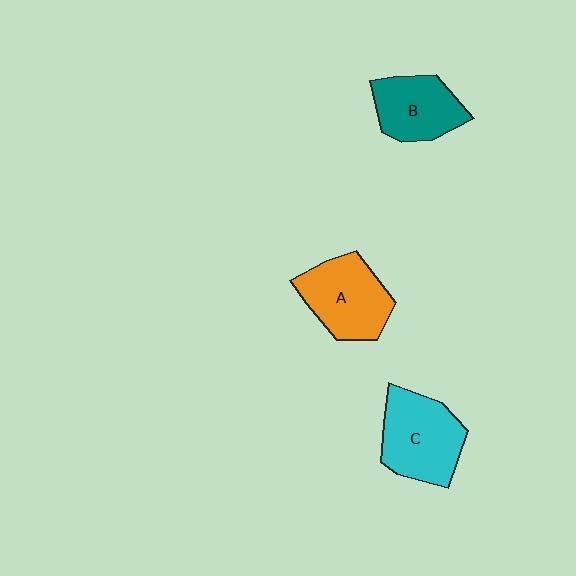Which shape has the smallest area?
Shape B (teal).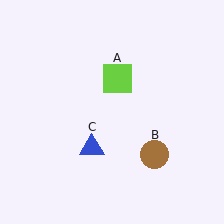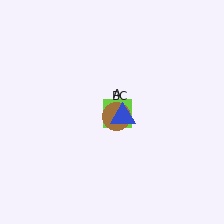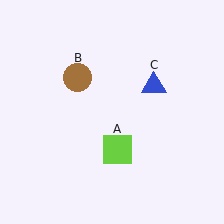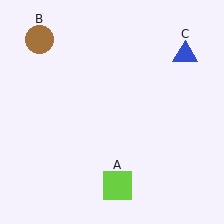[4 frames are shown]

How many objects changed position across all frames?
3 objects changed position: lime square (object A), brown circle (object B), blue triangle (object C).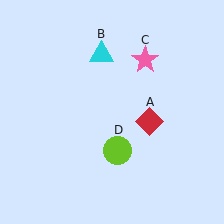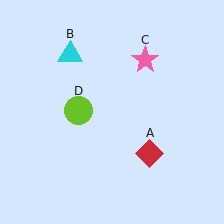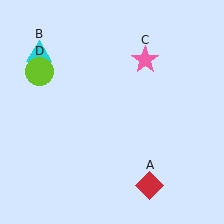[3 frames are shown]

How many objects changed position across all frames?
3 objects changed position: red diamond (object A), cyan triangle (object B), lime circle (object D).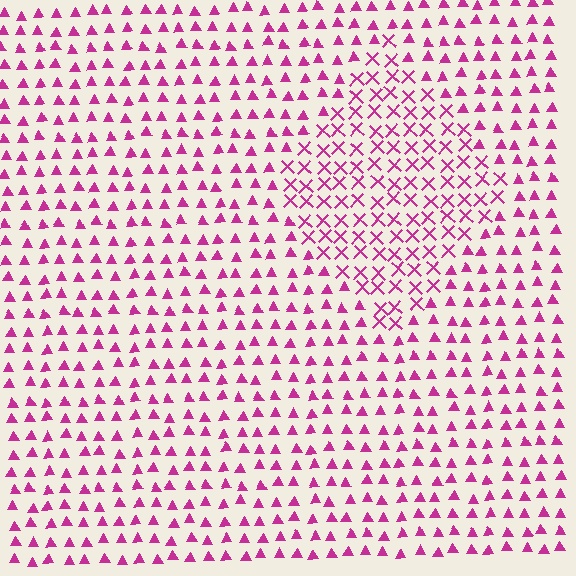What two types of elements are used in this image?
The image uses X marks inside the diamond region and triangles outside it.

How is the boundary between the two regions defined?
The boundary is defined by a change in element shape: X marks inside vs. triangles outside. All elements share the same color and spacing.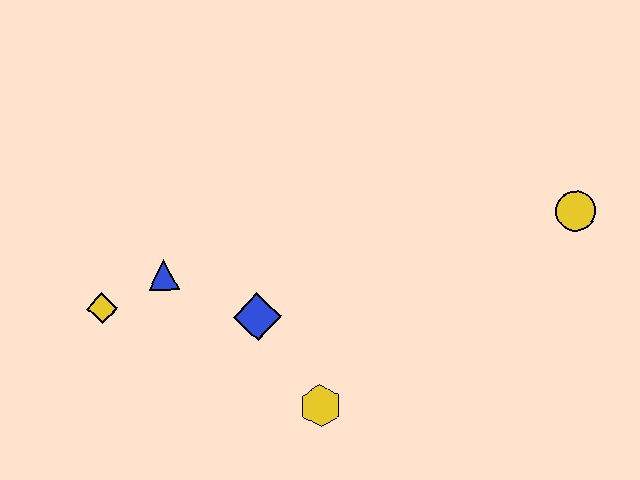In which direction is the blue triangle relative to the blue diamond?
The blue triangle is to the left of the blue diamond.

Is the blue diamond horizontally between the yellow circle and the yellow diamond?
Yes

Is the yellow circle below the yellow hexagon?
No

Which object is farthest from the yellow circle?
The yellow diamond is farthest from the yellow circle.